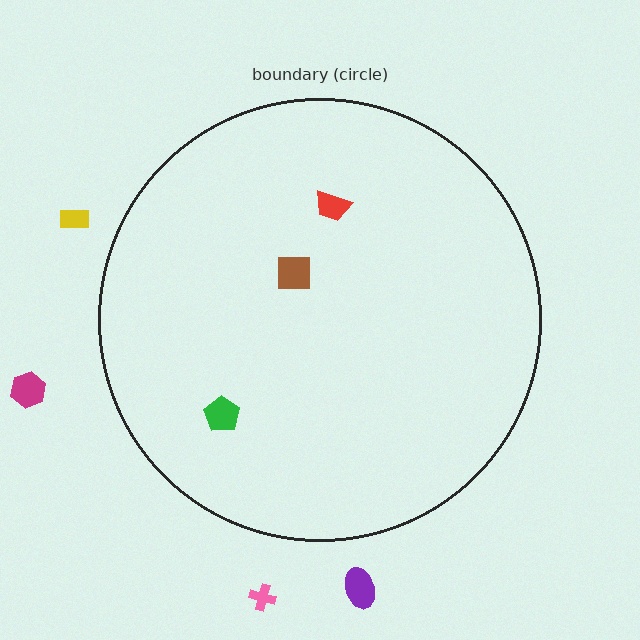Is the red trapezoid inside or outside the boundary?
Inside.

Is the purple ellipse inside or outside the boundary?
Outside.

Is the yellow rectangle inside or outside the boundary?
Outside.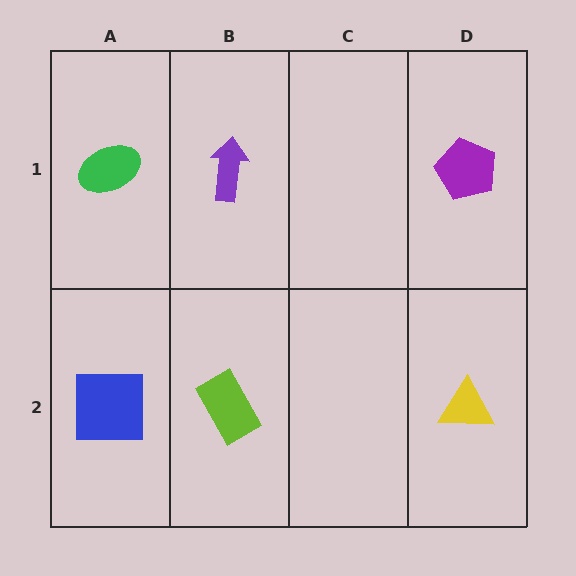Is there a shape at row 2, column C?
No, that cell is empty.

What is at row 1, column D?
A purple pentagon.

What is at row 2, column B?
A lime rectangle.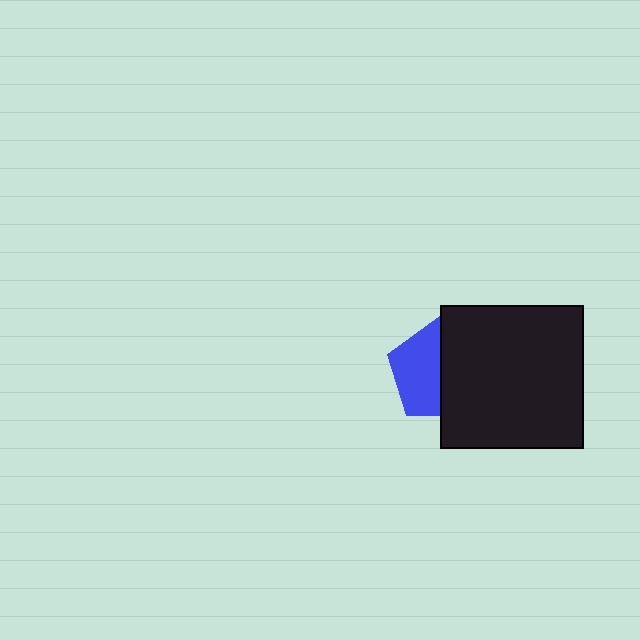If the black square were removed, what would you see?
You would see the complete blue pentagon.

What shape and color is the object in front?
The object in front is a black square.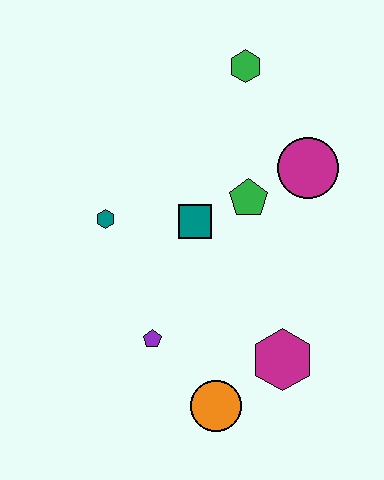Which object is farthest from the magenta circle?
The orange circle is farthest from the magenta circle.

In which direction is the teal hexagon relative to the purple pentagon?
The teal hexagon is above the purple pentagon.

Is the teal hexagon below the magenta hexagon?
No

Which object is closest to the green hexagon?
The magenta circle is closest to the green hexagon.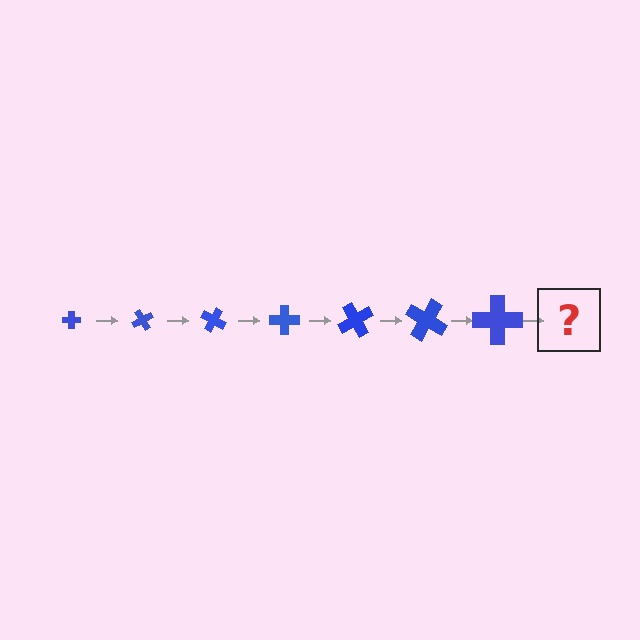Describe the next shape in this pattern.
It should be a cross, larger than the previous one and rotated 420 degrees from the start.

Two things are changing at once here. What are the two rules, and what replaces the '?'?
The two rules are that the cross grows larger each step and it rotates 60 degrees each step. The '?' should be a cross, larger than the previous one and rotated 420 degrees from the start.